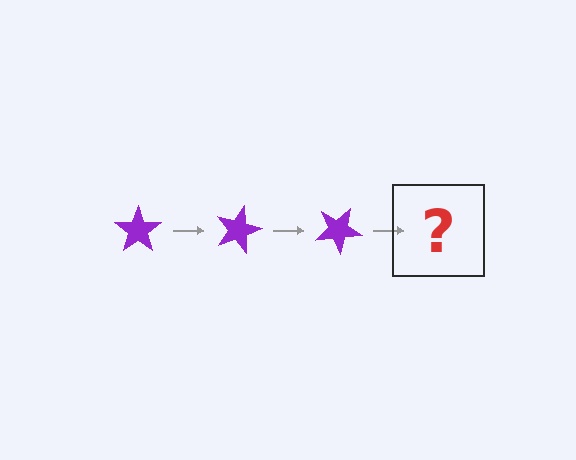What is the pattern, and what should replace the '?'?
The pattern is that the star rotates 15 degrees each step. The '?' should be a purple star rotated 45 degrees.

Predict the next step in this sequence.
The next step is a purple star rotated 45 degrees.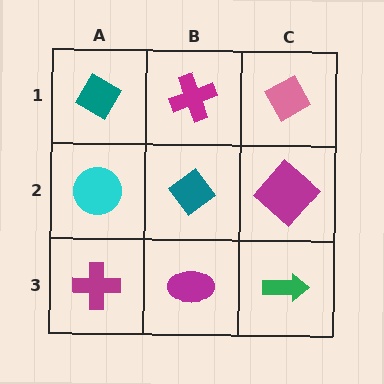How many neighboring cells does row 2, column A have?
3.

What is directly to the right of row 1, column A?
A magenta cross.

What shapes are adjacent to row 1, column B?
A teal diamond (row 2, column B), a teal diamond (row 1, column A), a pink diamond (row 1, column C).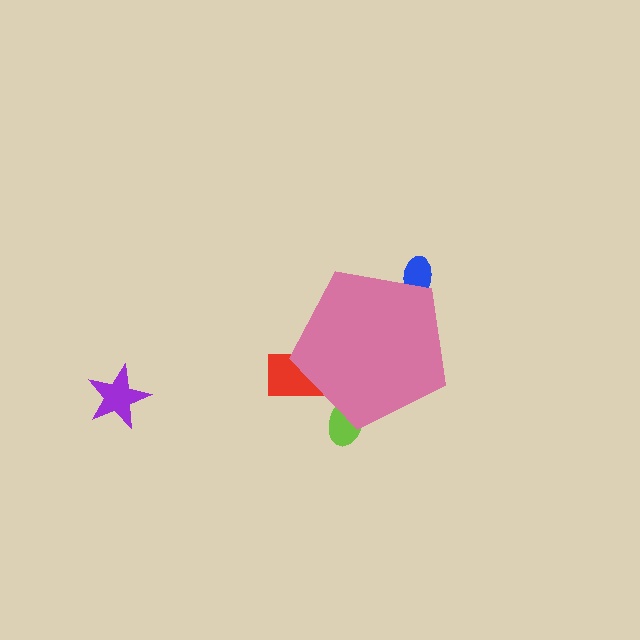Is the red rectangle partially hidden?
Yes, the red rectangle is partially hidden behind the pink pentagon.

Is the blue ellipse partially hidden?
Yes, the blue ellipse is partially hidden behind the pink pentagon.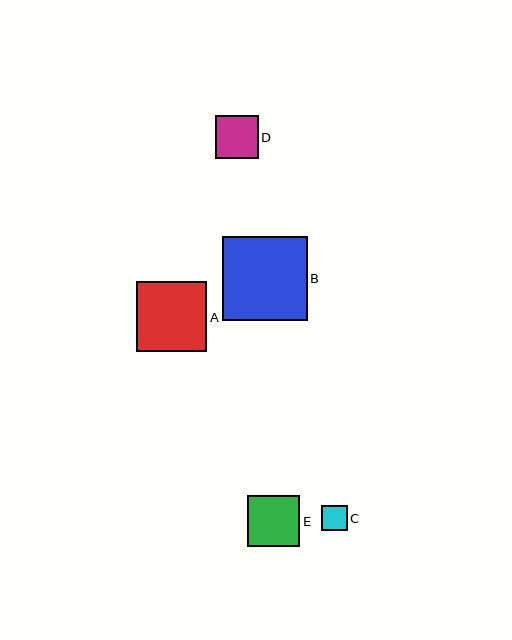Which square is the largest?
Square B is the largest with a size of approximately 85 pixels.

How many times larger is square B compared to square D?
Square B is approximately 2.0 times the size of square D.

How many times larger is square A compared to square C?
Square A is approximately 2.8 times the size of square C.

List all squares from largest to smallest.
From largest to smallest: B, A, E, D, C.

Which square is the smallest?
Square C is the smallest with a size of approximately 25 pixels.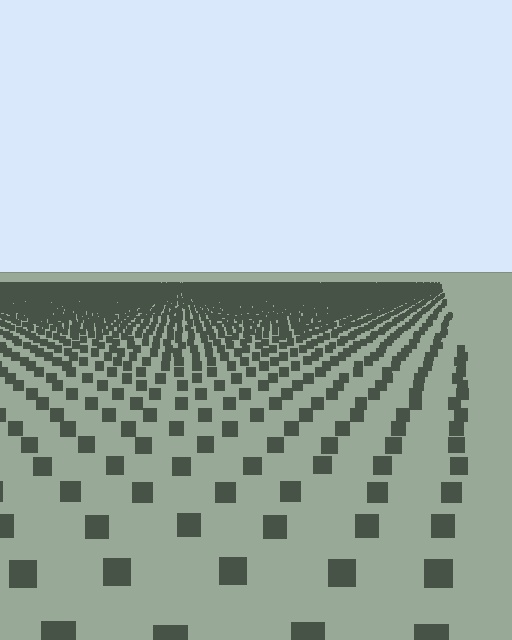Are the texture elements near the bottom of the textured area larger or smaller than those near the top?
Larger. Near the bottom, elements are closer to the viewer and appear at a bigger on-screen size.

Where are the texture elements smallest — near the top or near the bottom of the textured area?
Near the top.